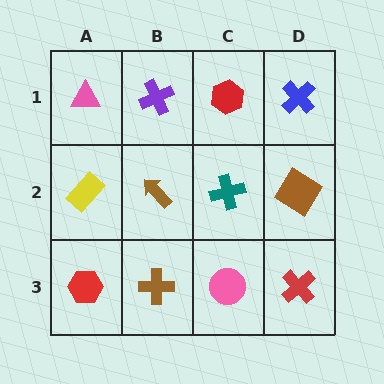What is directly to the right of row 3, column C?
A red cross.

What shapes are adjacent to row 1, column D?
A brown diamond (row 2, column D), a red hexagon (row 1, column C).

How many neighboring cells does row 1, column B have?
3.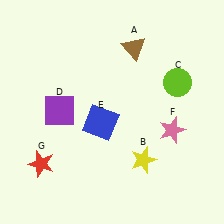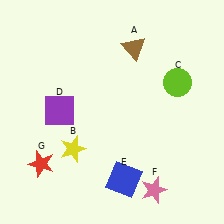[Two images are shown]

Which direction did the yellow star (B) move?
The yellow star (B) moved left.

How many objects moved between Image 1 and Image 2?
3 objects moved between the two images.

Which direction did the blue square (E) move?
The blue square (E) moved down.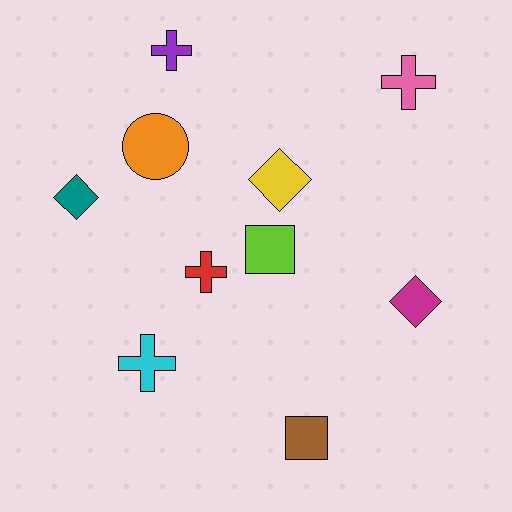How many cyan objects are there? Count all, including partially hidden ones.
There is 1 cyan object.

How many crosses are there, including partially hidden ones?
There are 4 crosses.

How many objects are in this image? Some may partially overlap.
There are 10 objects.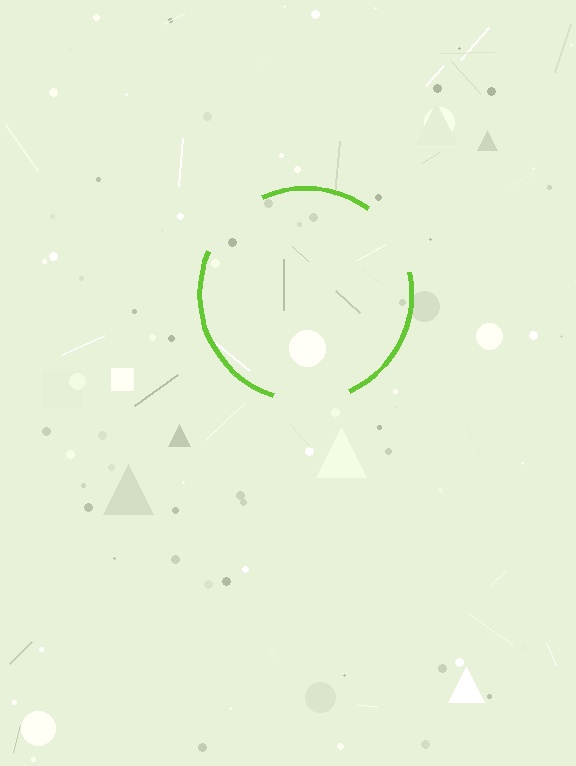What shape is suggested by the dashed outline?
The dashed outline suggests a circle.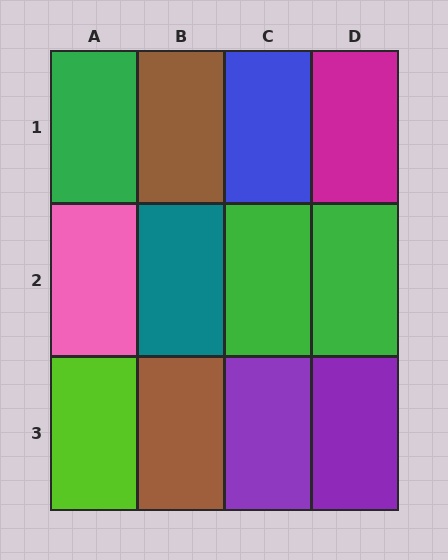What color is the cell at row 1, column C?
Blue.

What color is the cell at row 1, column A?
Green.